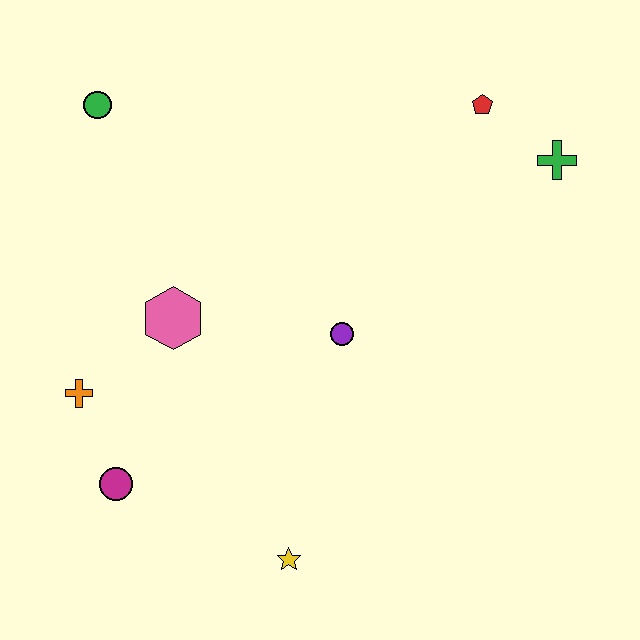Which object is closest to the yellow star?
The magenta circle is closest to the yellow star.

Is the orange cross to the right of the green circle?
No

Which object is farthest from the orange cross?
The green cross is farthest from the orange cross.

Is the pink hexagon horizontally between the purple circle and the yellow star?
No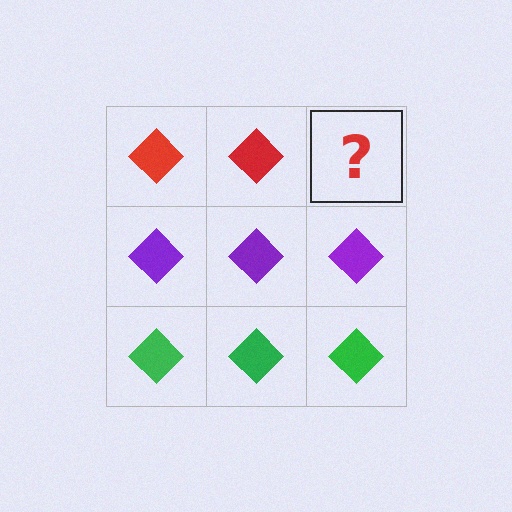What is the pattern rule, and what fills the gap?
The rule is that each row has a consistent color. The gap should be filled with a red diamond.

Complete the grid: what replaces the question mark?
The question mark should be replaced with a red diamond.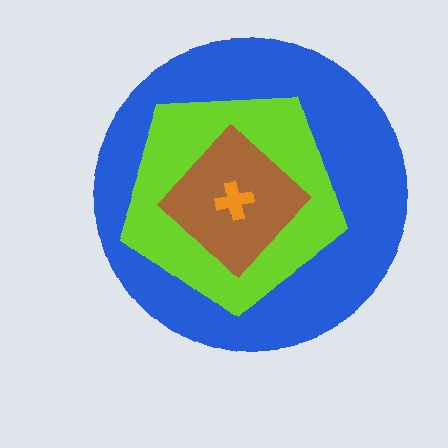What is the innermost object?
The orange cross.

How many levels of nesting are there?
4.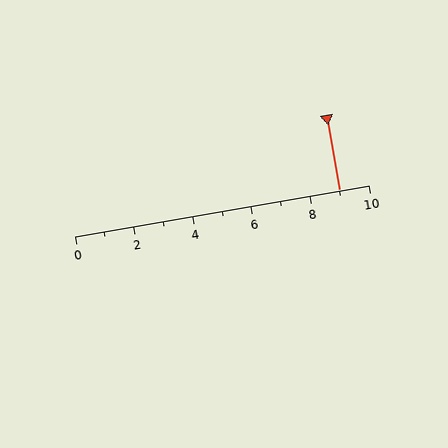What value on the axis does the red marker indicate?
The marker indicates approximately 9.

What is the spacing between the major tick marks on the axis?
The major ticks are spaced 2 apart.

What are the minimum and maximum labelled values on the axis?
The axis runs from 0 to 10.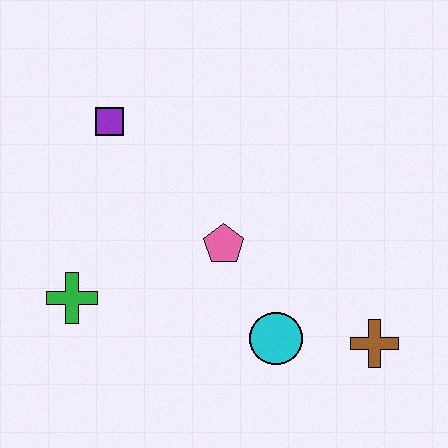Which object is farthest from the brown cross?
The purple square is farthest from the brown cross.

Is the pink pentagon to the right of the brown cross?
No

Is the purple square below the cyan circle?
No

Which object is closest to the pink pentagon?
The cyan circle is closest to the pink pentagon.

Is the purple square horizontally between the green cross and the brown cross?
Yes